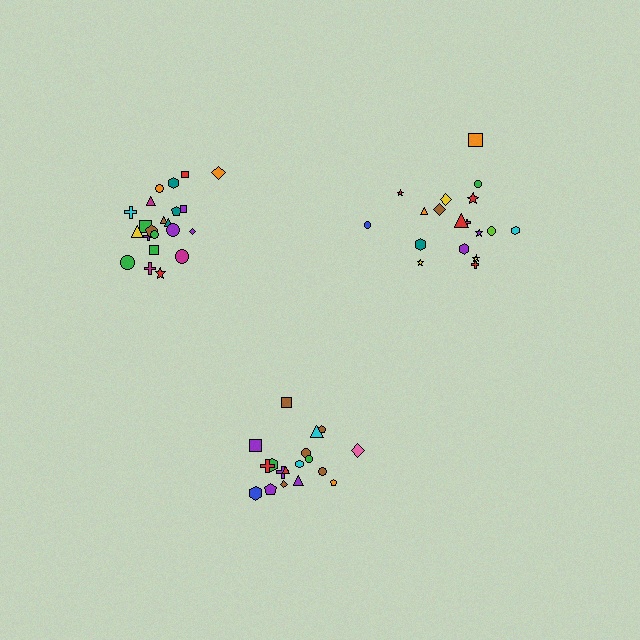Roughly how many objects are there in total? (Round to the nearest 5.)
Roughly 60 objects in total.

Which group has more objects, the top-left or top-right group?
The top-left group.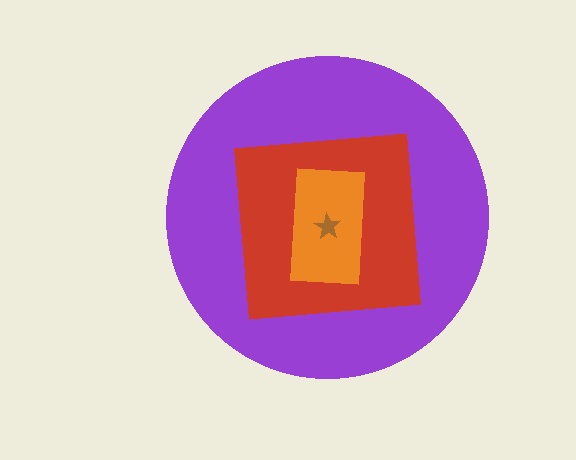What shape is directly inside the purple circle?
The red square.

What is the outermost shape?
The purple circle.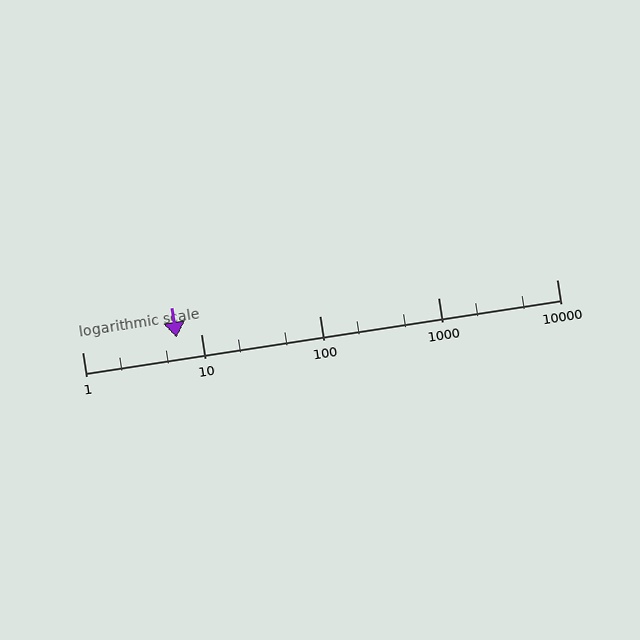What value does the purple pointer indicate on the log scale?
The pointer indicates approximately 6.2.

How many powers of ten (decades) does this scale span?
The scale spans 4 decades, from 1 to 10000.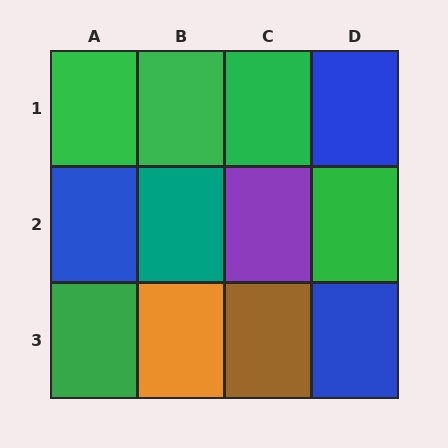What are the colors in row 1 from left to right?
Green, green, green, blue.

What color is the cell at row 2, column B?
Teal.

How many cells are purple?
1 cell is purple.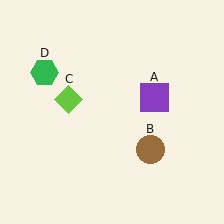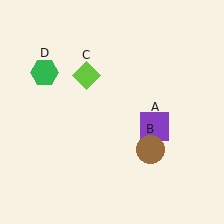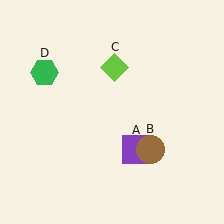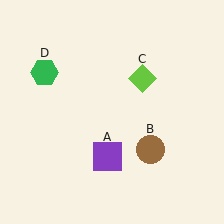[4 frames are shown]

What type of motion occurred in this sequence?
The purple square (object A), lime diamond (object C) rotated clockwise around the center of the scene.